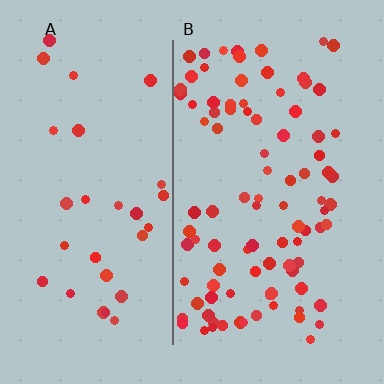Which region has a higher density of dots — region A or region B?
B (the right).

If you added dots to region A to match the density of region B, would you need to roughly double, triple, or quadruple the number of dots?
Approximately triple.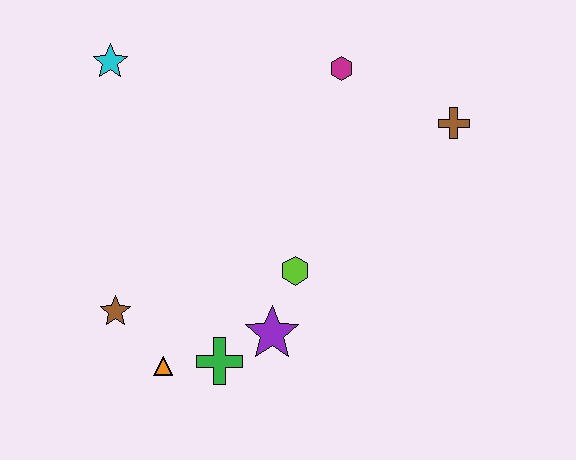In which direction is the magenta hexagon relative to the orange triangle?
The magenta hexagon is above the orange triangle.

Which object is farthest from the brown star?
The brown cross is farthest from the brown star.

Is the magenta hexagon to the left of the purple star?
No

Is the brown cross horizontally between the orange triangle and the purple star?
No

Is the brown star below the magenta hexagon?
Yes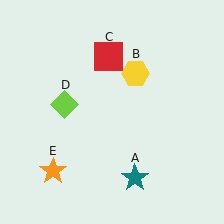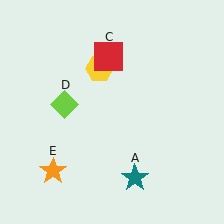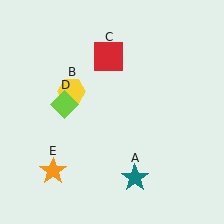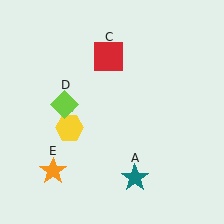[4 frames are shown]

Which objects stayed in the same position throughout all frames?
Teal star (object A) and red square (object C) and lime diamond (object D) and orange star (object E) remained stationary.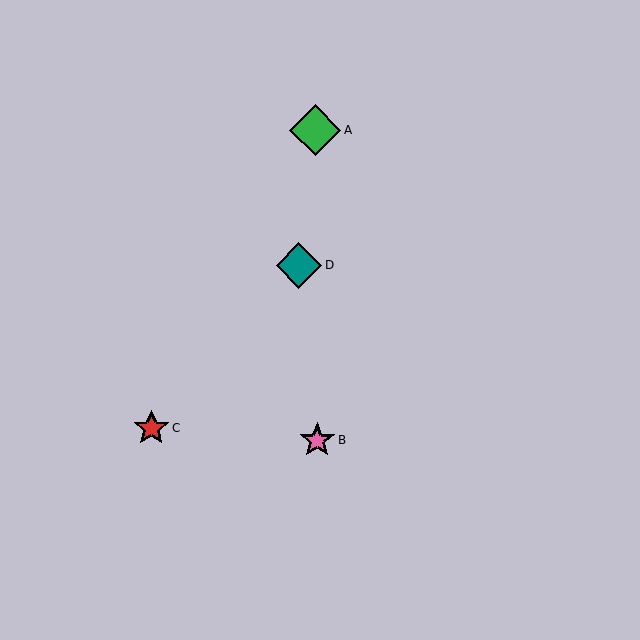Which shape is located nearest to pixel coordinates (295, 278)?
The teal diamond (labeled D) at (299, 265) is nearest to that location.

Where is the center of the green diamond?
The center of the green diamond is at (315, 130).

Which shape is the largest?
The green diamond (labeled A) is the largest.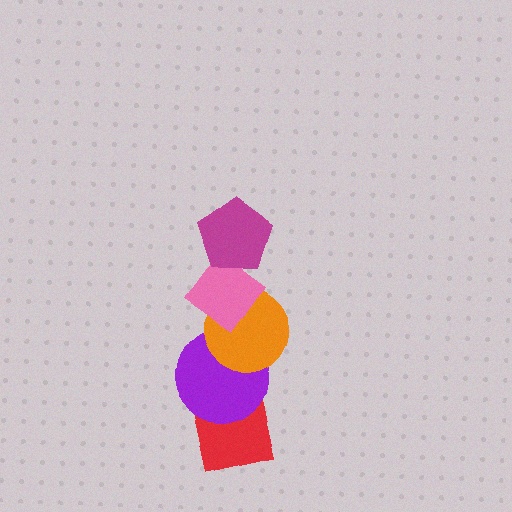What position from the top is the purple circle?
The purple circle is 4th from the top.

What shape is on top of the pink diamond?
The magenta pentagon is on top of the pink diamond.